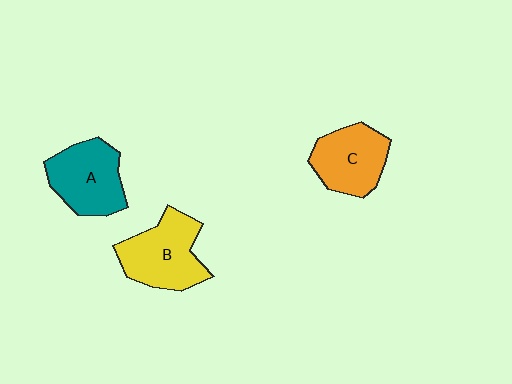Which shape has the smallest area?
Shape C (orange).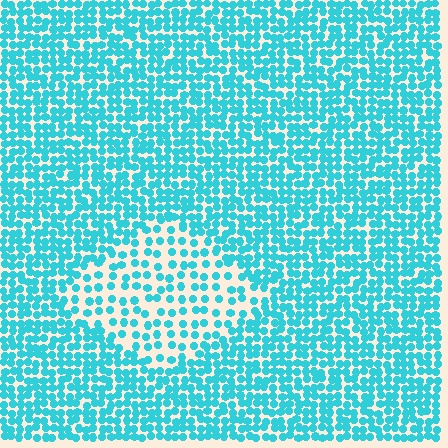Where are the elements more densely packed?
The elements are more densely packed outside the diamond boundary.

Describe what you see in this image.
The image contains small cyan elements arranged at two different densities. A diamond-shaped region is visible where the elements are less densely packed than the surrounding area.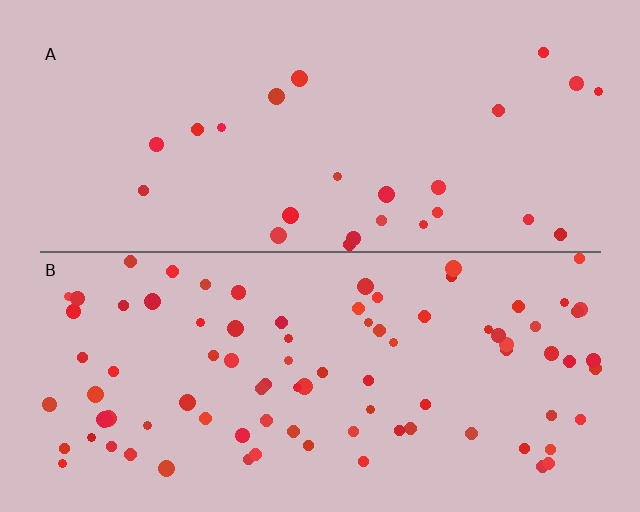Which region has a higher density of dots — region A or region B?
B (the bottom).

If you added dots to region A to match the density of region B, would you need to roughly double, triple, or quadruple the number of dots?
Approximately triple.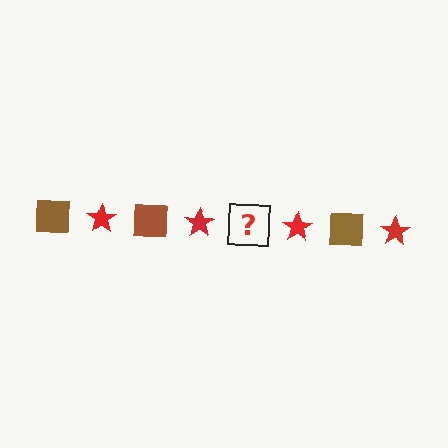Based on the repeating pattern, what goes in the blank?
The blank should be a brown square.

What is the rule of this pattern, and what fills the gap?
The rule is that the pattern alternates between brown square and red star. The gap should be filled with a brown square.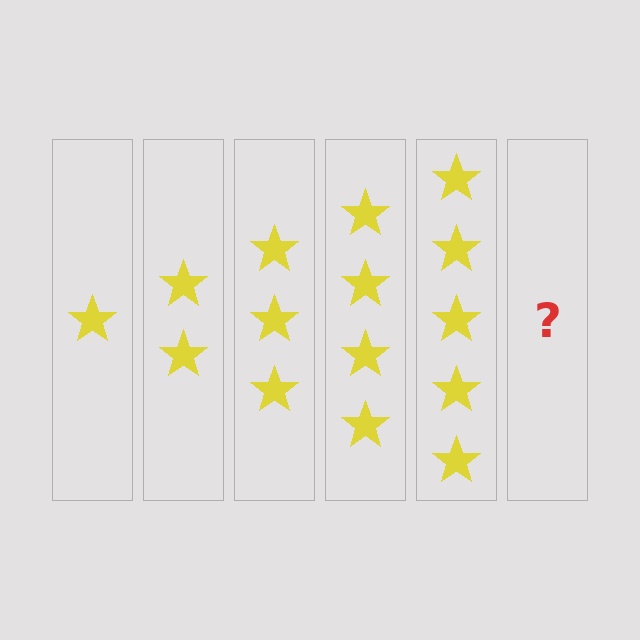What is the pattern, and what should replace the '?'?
The pattern is that each step adds one more star. The '?' should be 6 stars.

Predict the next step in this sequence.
The next step is 6 stars.